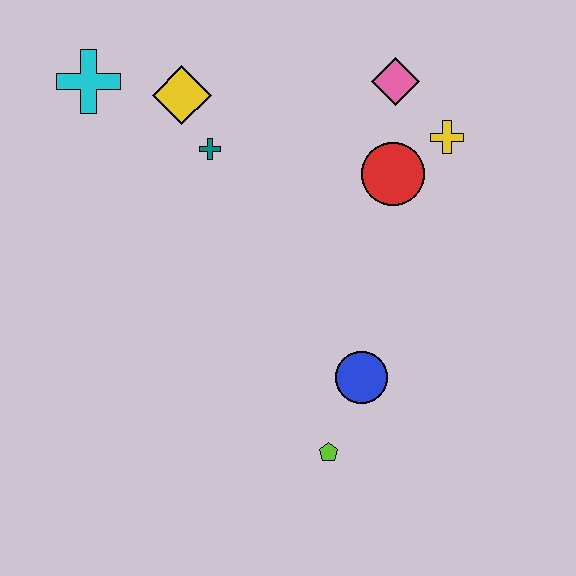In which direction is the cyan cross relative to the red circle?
The cyan cross is to the left of the red circle.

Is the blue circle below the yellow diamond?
Yes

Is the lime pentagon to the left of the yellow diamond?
No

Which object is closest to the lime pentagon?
The blue circle is closest to the lime pentagon.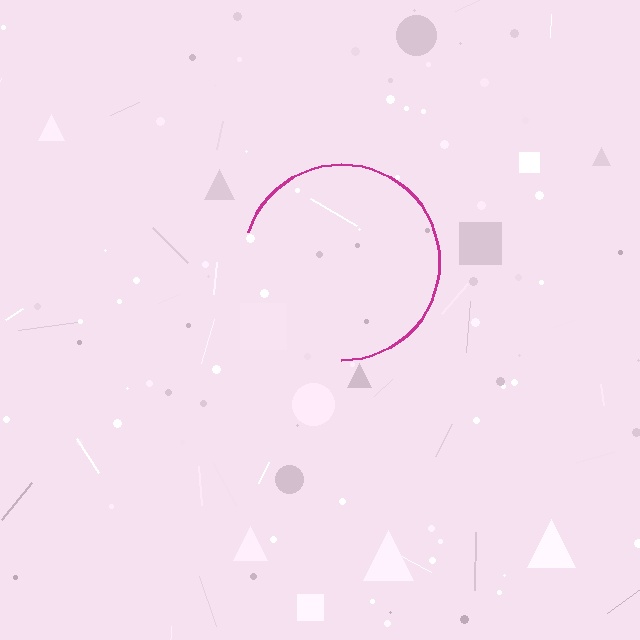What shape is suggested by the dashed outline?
The dashed outline suggests a circle.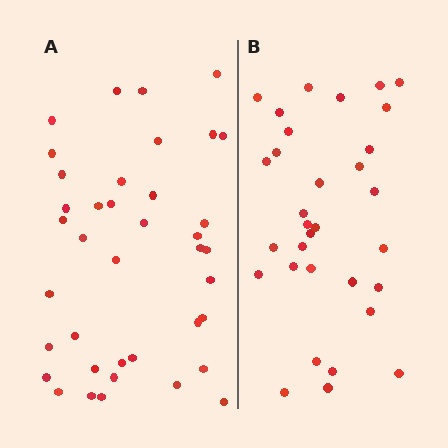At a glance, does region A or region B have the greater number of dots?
Region A (the left region) has more dots.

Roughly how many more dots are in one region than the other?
Region A has roughly 8 or so more dots than region B.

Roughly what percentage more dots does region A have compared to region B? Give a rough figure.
About 20% more.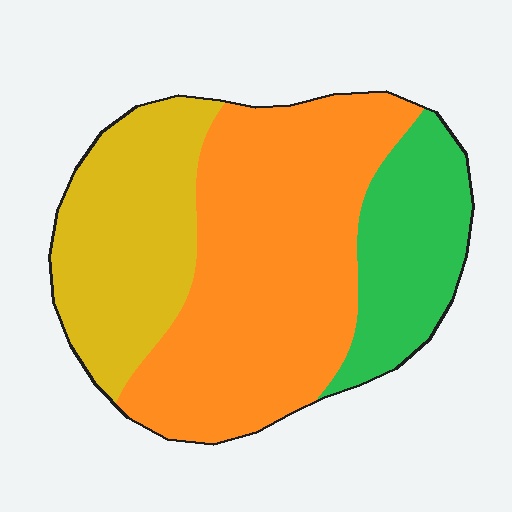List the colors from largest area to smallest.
From largest to smallest: orange, yellow, green.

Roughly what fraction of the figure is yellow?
Yellow takes up about one quarter (1/4) of the figure.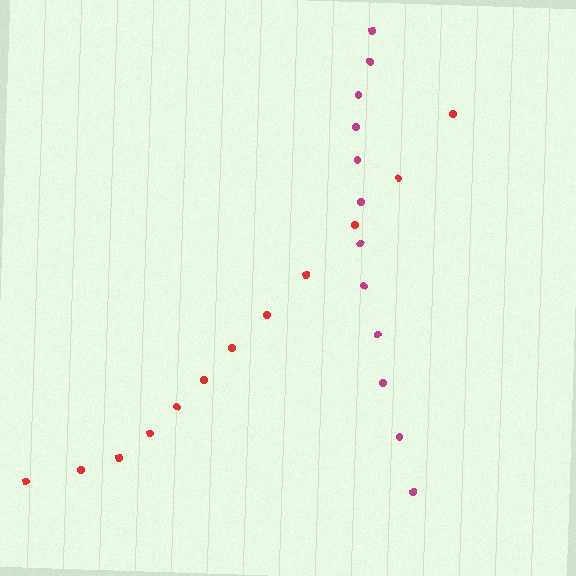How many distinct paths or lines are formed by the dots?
There are 2 distinct paths.